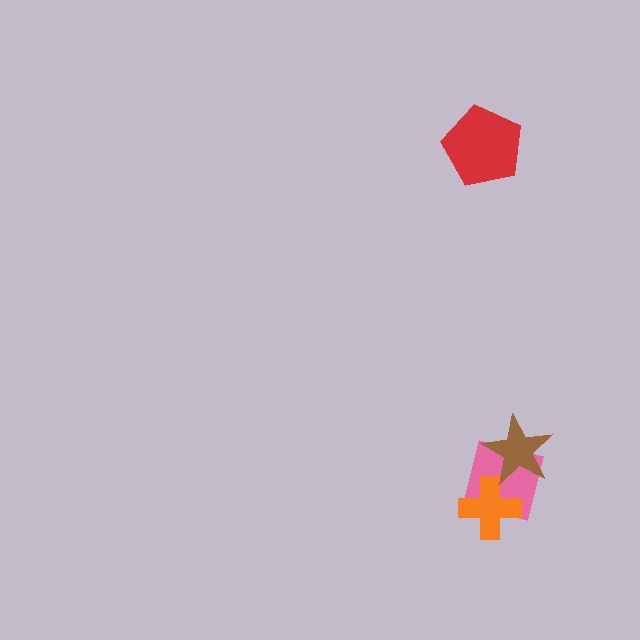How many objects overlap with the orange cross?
1 object overlaps with the orange cross.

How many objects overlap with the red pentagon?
0 objects overlap with the red pentagon.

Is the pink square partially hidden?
Yes, it is partially covered by another shape.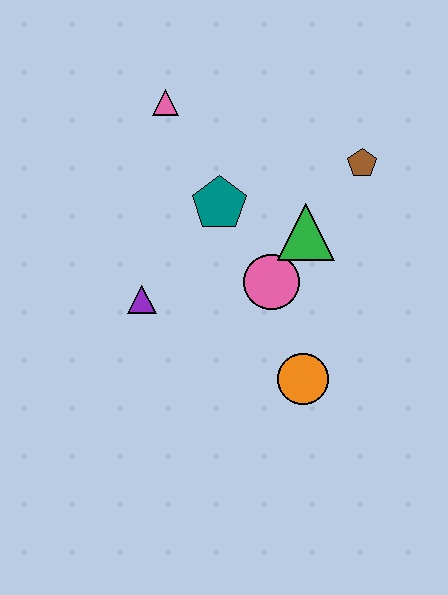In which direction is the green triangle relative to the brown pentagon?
The green triangle is below the brown pentagon.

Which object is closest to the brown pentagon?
The green triangle is closest to the brown pentagon.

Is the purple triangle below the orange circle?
No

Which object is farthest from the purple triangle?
The brown pentagon is farthest from the purple triangle.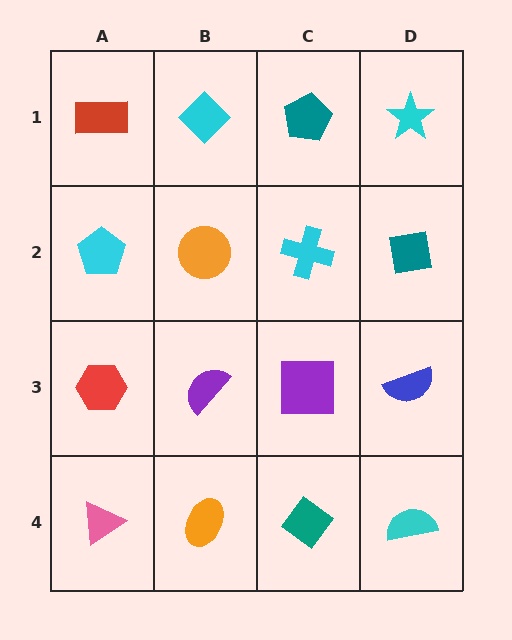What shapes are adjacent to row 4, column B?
A purple semicircle (row 3, column B), a pink triangle (row 4, column A), a teal diamond (row 4, column C).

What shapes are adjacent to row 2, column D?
A cyan star (row 1, column D), a blue semicircle (row 3, column D), a cyan cross (row 2, column C).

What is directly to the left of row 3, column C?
A purple semicircle.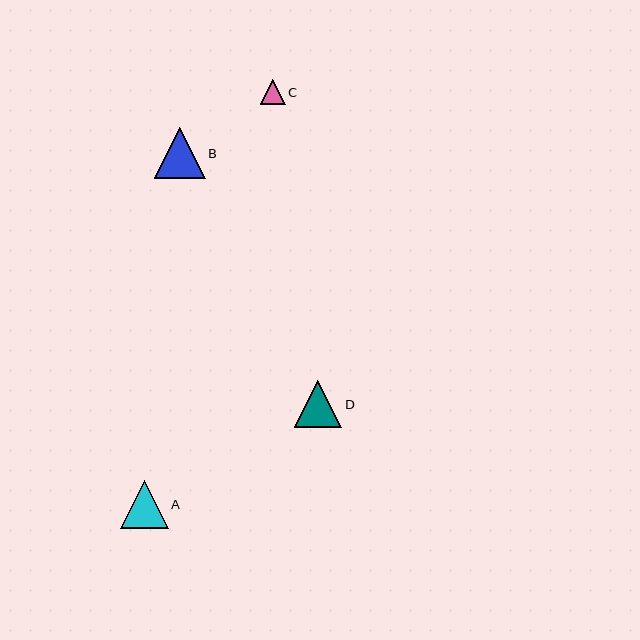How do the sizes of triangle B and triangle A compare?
Triangle B and triangle A are approximately the same size.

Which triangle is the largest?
Triangle B is the largest with a size of approximately 51 pixels.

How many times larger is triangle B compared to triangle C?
Triangle B is approximately 2.0 times the size of triangle C.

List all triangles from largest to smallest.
From largest to smallest: B, D, A, C.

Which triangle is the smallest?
Triangle C is the smallest with a size of approximately 25 pixels.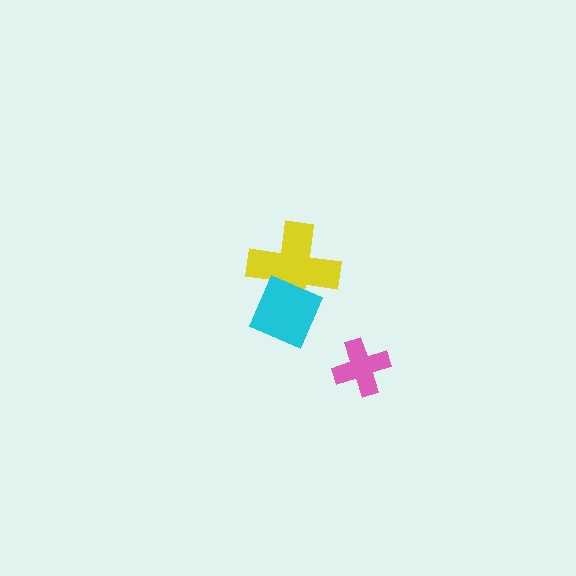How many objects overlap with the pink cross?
0 objects overlap with the pink cross.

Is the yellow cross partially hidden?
Yes, it is partially covered by another shape.